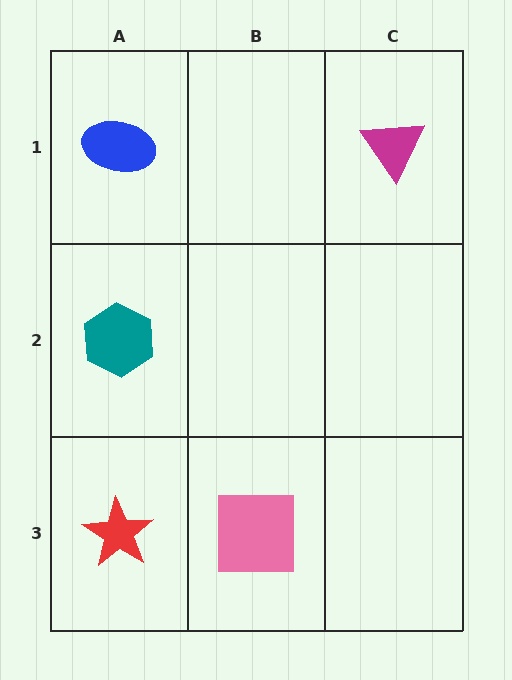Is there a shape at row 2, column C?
No, that cell is empty.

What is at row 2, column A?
A teal hexagon.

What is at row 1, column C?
A magenta triangle.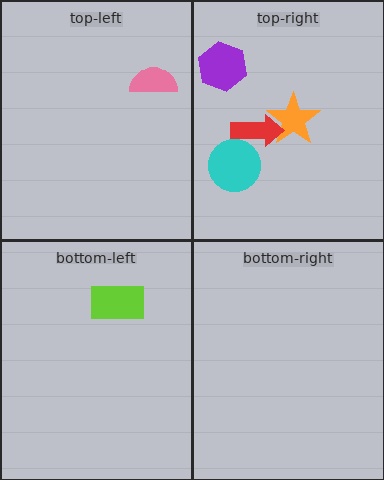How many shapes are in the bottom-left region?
1.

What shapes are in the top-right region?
The purple hexagon, the orange star, the red arrow, the cyan circle.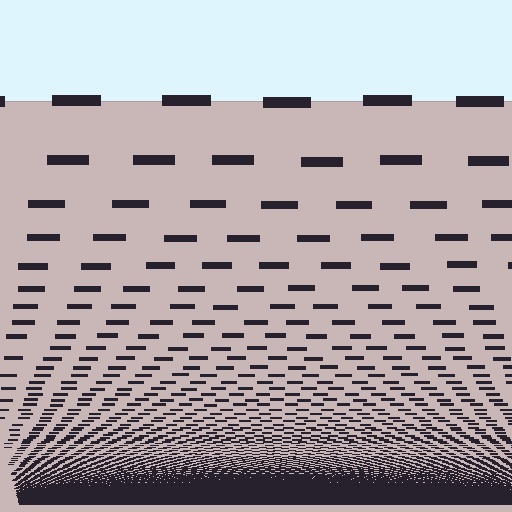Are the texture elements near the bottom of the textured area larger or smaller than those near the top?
Smaller. The gradient is inverted — elements near the bottom are smaller and denser.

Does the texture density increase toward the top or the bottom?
Density increases toward the bottom.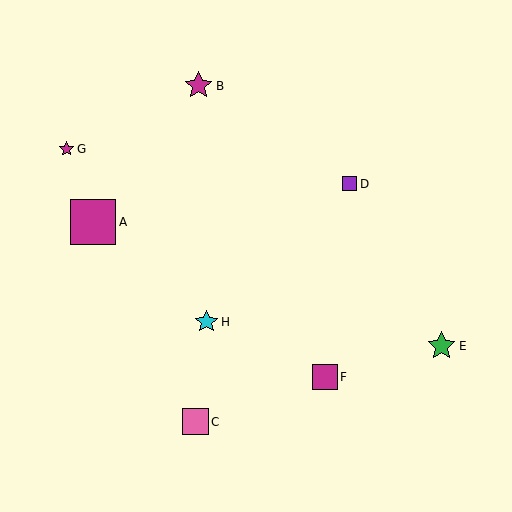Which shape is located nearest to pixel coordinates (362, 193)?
The purple square (labeled D) at (350, 184) is nearest to that location.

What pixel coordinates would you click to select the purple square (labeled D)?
Click at (350, 184) to select the purple square D.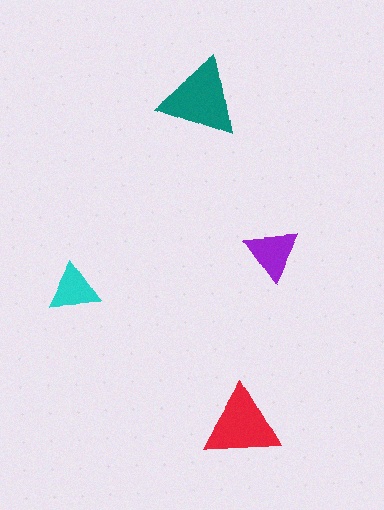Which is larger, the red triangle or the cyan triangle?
The red one.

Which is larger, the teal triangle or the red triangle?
The teal one.